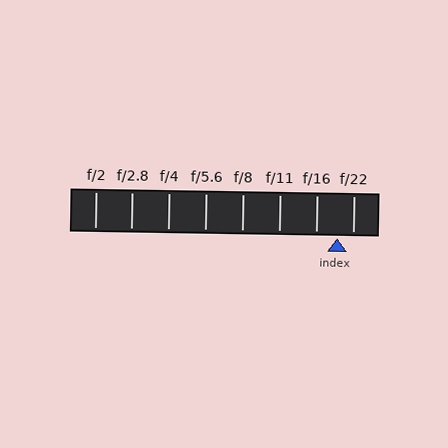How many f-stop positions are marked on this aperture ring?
There are 8 f-stop positions marked.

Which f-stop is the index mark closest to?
The index mark is closest to f/22.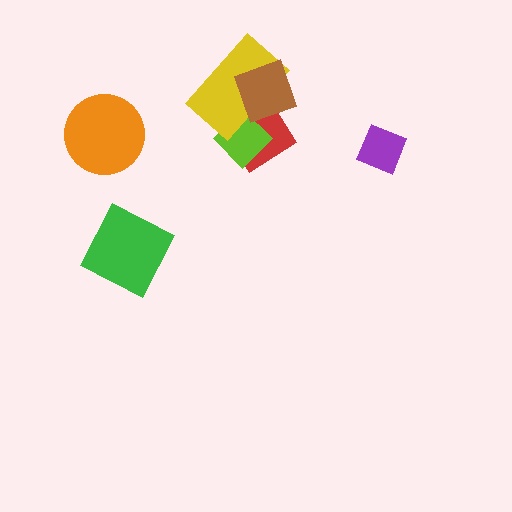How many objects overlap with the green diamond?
0 objects overlap with the green diamond.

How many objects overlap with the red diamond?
3 objects overlap with the red diamond.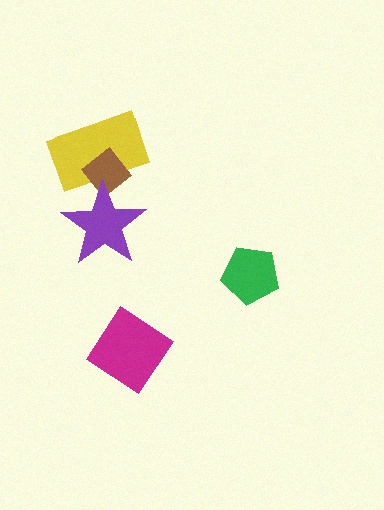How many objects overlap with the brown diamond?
2 objects overlap with the brown diamond.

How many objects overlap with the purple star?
2 objects overlap with the purple star.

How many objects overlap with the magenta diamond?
0 objects overlap with the magenta diamond.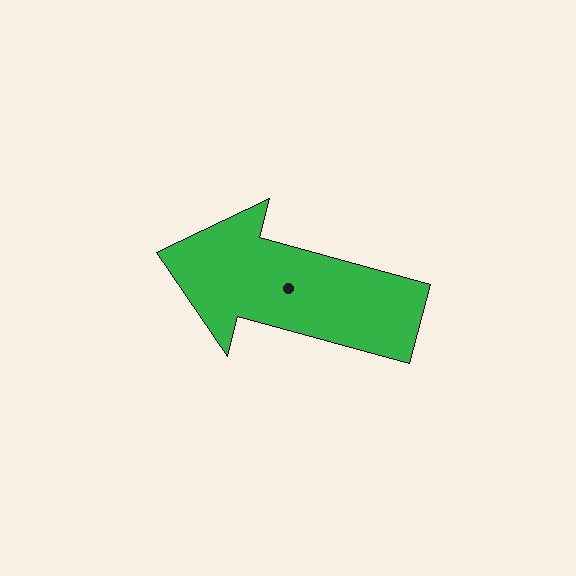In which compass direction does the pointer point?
West.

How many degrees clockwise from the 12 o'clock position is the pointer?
Approximately 285 degrees.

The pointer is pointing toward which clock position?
Roughly 10 o'clock.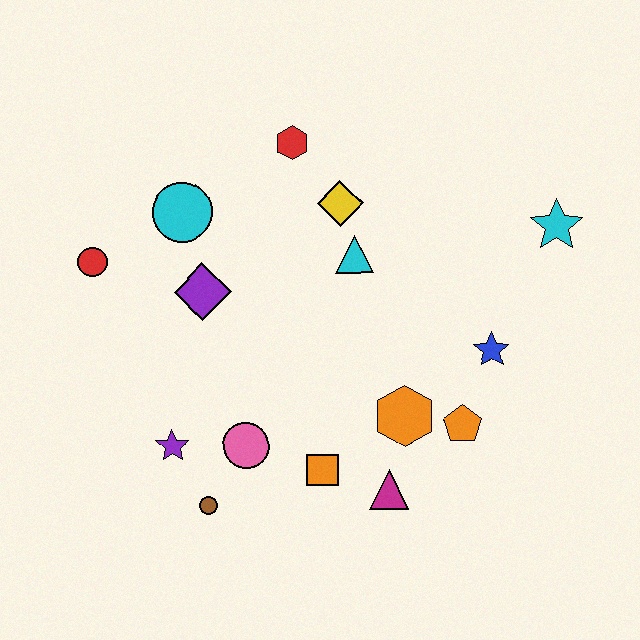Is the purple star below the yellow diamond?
Yes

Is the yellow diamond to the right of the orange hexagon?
No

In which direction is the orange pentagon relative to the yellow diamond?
The orange pentagon is below the yellow diamond.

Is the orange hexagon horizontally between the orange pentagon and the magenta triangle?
Yes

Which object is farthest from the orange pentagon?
The red circle is farthest from the orange pentagon.